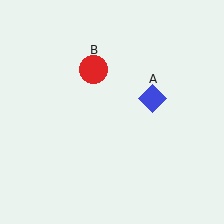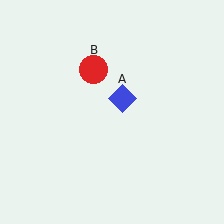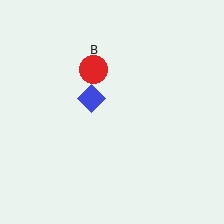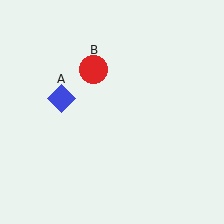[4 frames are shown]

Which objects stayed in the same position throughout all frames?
Red circle (object B) remained stationary.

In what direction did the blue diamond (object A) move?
The blue diamond (object A) moved left.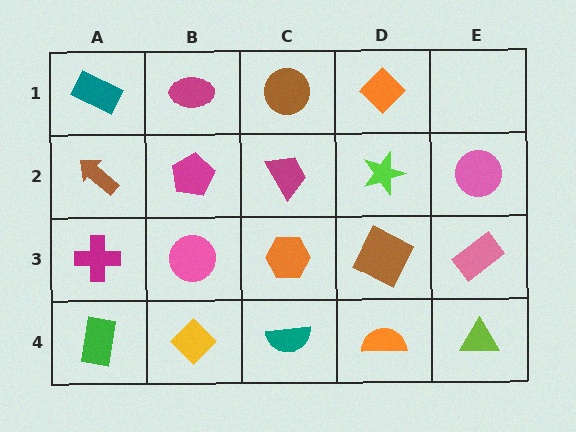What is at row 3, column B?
A pink circle.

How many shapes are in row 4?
5 shapes.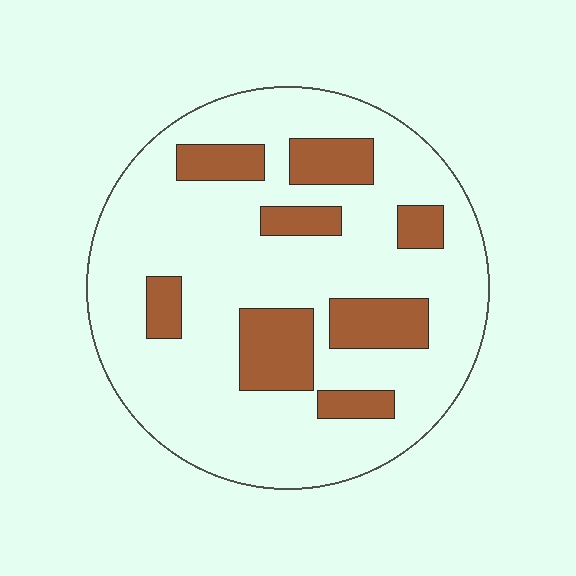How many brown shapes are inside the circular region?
8.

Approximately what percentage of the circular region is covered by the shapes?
Approximately 20%.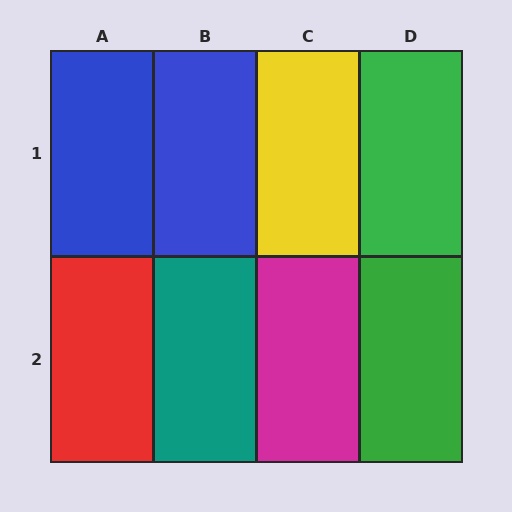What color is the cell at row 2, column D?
Green.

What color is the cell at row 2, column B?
Teal.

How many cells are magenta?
1 cell is magenta.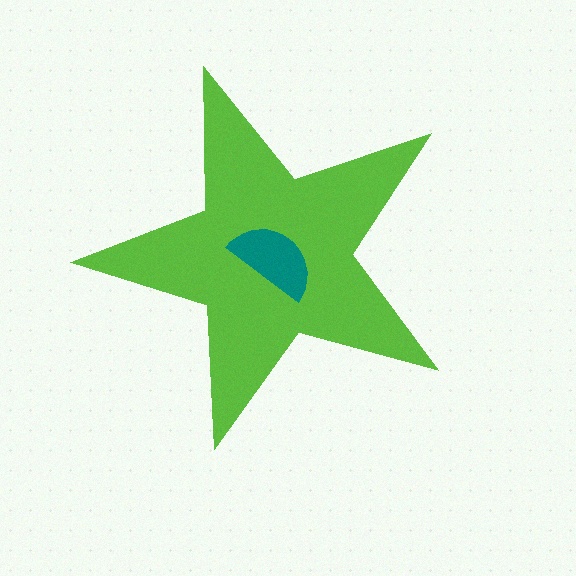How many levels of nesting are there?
2.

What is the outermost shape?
The lime star.